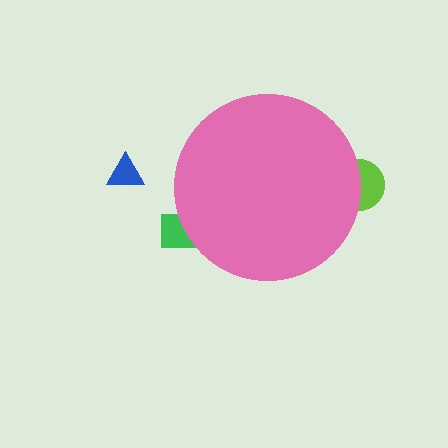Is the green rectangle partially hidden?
Yes, the green rectangle is partially hidden behind the pink circle.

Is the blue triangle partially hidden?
No, the blue triangle is fully visible.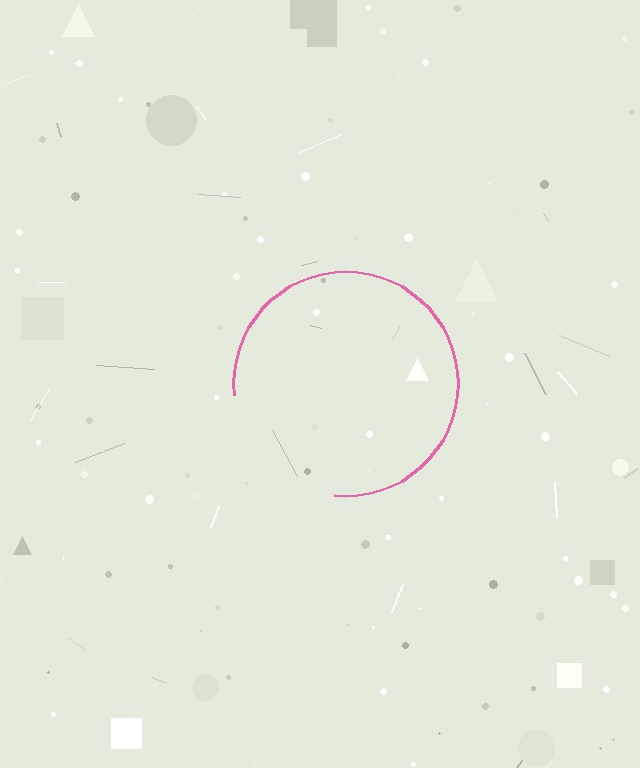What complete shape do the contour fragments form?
The contour fragments form a circle.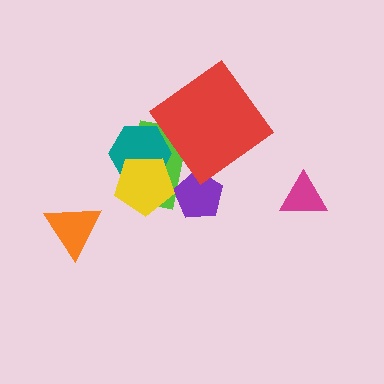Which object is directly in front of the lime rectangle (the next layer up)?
The purple pentagon is directly in front of the lime rectangle.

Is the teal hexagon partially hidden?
Yes, it is partially covered by another shape.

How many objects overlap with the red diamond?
1 object overlaps with the red diamond.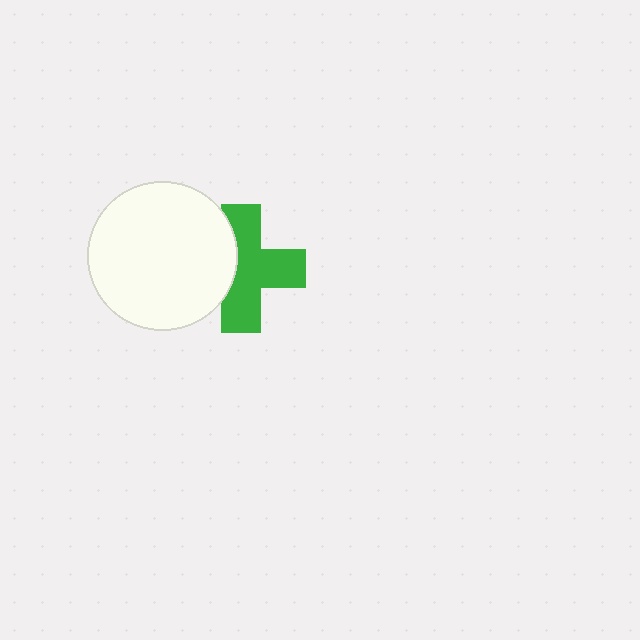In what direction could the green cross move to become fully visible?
The green cross could move right. That would shift it out from behind the white circle entirely.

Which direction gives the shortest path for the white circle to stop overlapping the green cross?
Moving left gives the shortest separation.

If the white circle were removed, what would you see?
You would see the complete green cross.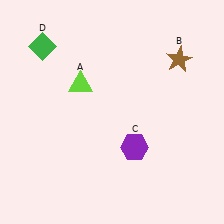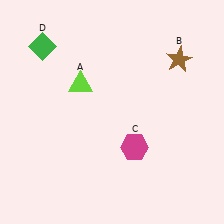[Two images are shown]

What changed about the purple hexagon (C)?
In Image 1, C is purple. In Image 2, it changed to magenta.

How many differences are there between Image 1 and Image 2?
There is 1 difference between the two images.